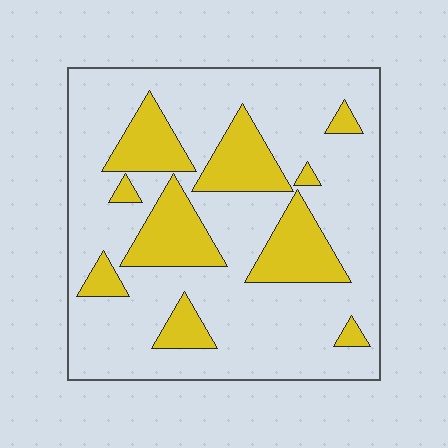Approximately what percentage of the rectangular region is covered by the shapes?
Approximately 25%.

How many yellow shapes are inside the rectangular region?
10.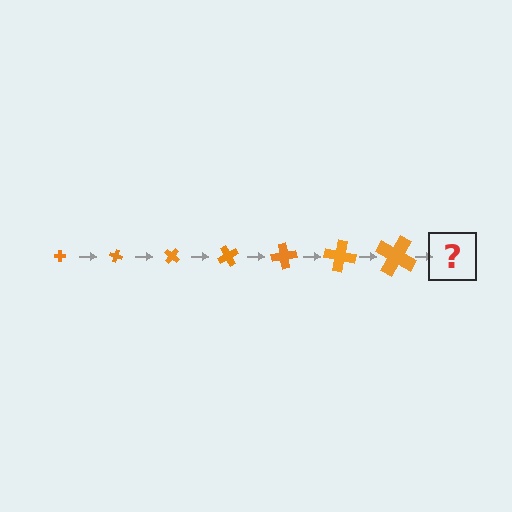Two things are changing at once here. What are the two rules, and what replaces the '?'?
The two rules are that the cross grows larger each step and it rotates 20 degrees each step. The '?' should be a cross, larger than the previous one and rotated 140 degrees from the start.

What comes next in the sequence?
The next element should be a cross, larger than the previous one and rotated 140 degrees from the start.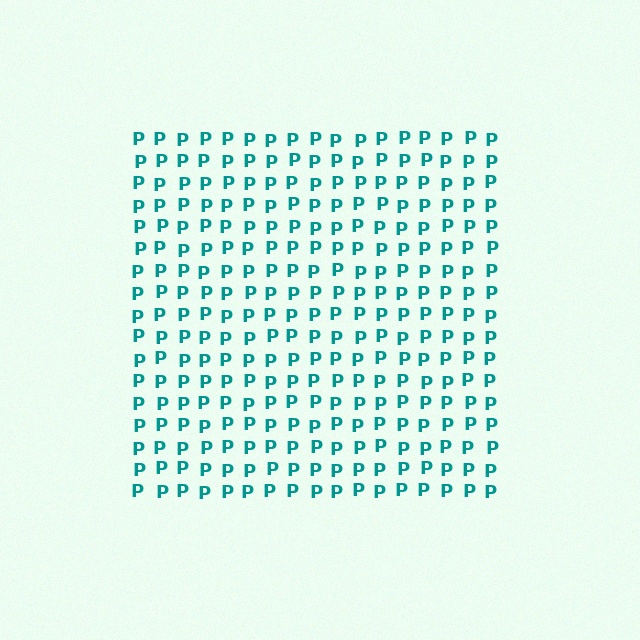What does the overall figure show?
The overall figure shows a square.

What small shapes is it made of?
It is made of small letter P's.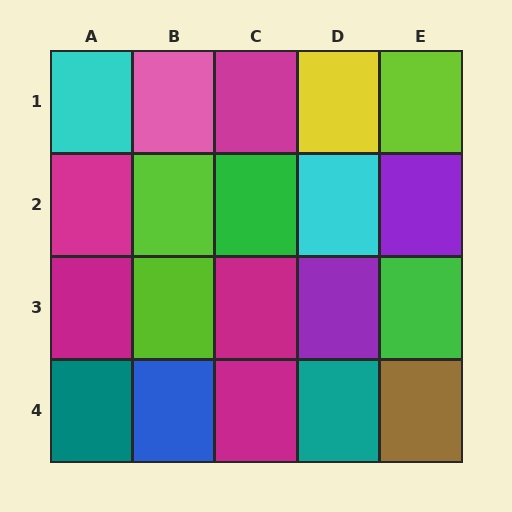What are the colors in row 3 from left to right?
Magenta, lime, magenta, purple, green.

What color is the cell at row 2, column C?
Green.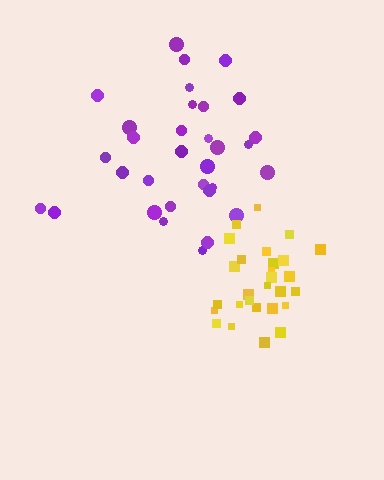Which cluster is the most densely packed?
Yellow.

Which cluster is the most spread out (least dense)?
Purple.